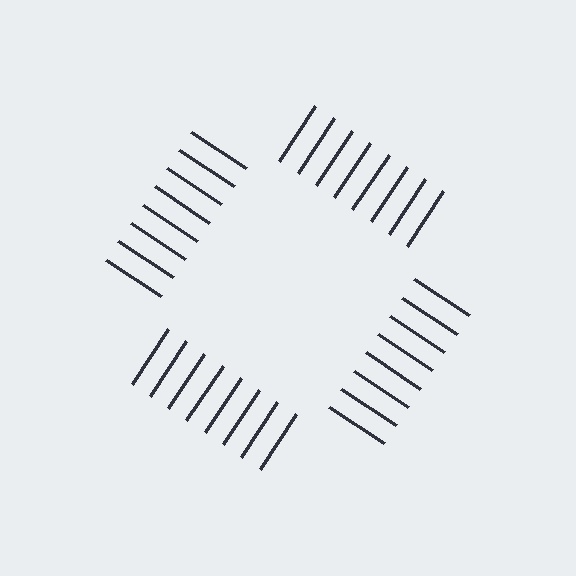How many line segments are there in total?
32 — 8 along each of the 4 edges.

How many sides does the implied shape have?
4 sides — the line-ends trace a square.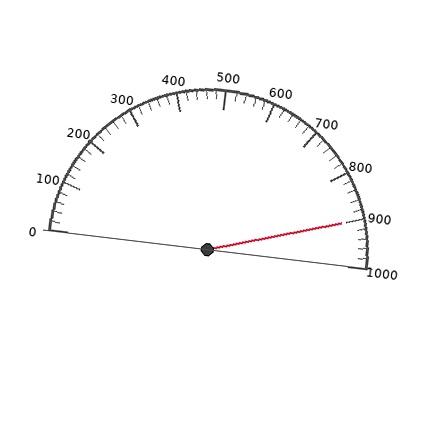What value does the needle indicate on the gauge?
The needle indicates approximately 900.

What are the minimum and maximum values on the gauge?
The gauge ranges from 0 to 1000.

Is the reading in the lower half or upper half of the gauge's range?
The reading is in the upper half of the range (0 to 1000).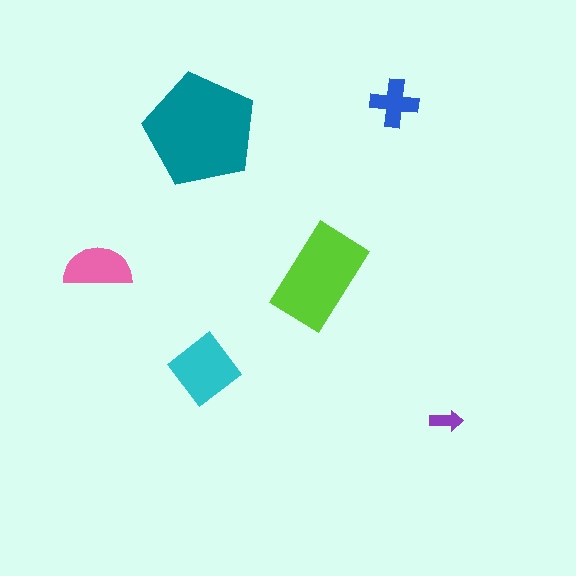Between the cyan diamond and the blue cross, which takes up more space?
The cyan diamond.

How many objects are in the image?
There are 6 objects in the image.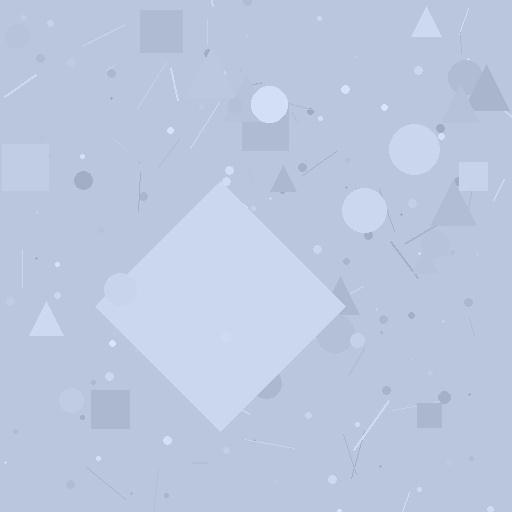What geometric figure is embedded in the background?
A diamond is embedded in the background.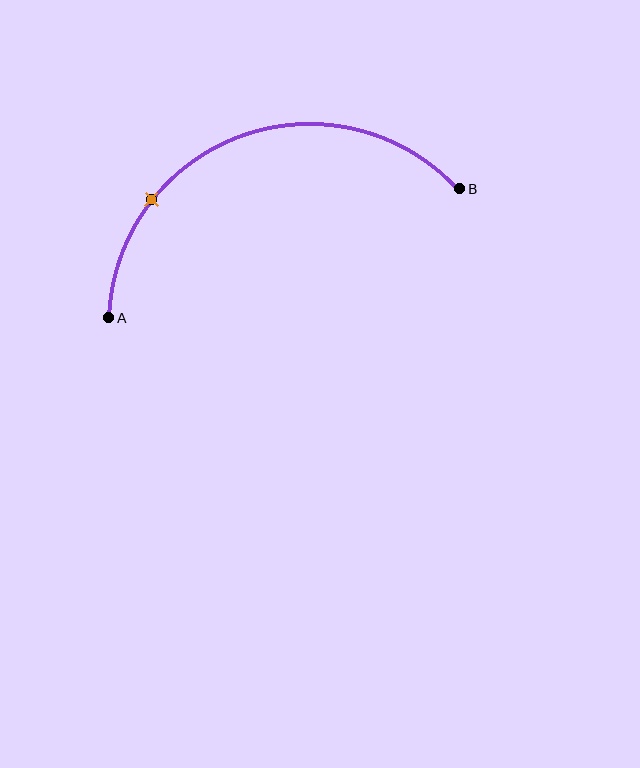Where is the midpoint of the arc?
The arc midpoint is the point on the curve farthest from the straight line joining A and B. It sits above that line.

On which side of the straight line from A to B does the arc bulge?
The arc bulges above the straight line connecting A and B.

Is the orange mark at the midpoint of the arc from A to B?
No. The orange mark lies on the arc but is closer to endpoint A. The arc midpoint would be at the point on the curve equidistant along the arc from both A and B.